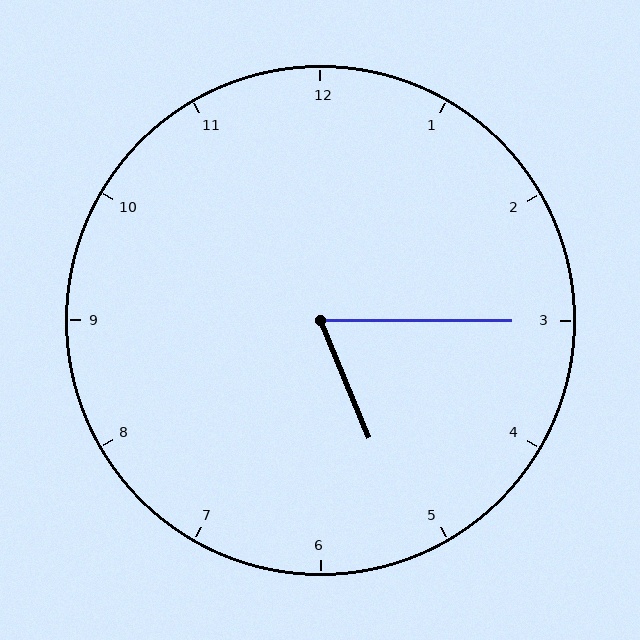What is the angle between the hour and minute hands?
Approximately 68 degrees.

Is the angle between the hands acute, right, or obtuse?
It is acute.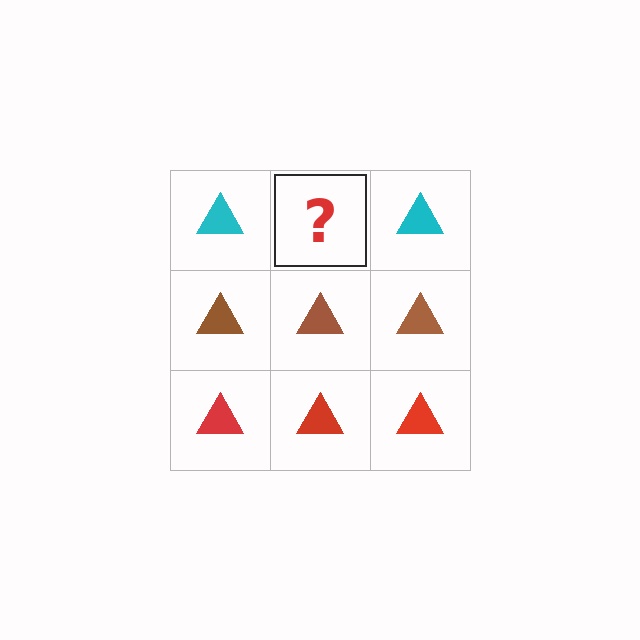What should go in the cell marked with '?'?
The missing cell should contain a cyan triangle.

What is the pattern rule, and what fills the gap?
The rule is that each row has a consistent color. The gap should be filled with a cyan triangle.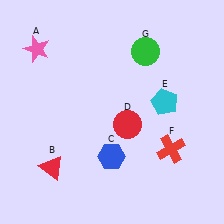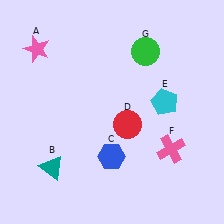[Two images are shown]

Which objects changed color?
B changed from red to teal. F changed from red to pink.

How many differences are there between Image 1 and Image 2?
There are 2 differences between the two images.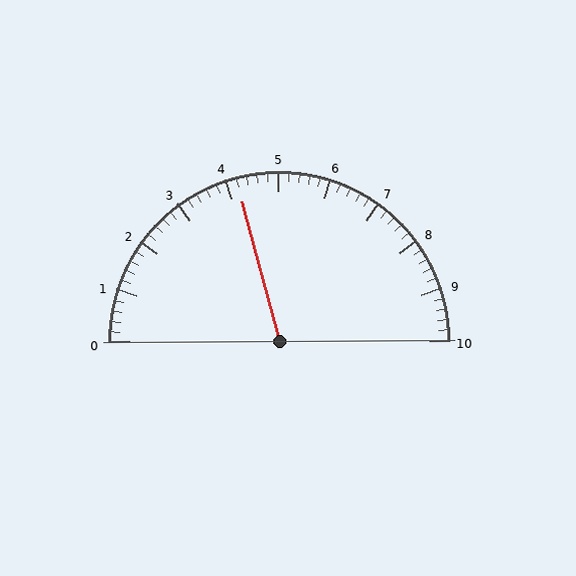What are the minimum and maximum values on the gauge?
The gauge ranges from 0 to 10.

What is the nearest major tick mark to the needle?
The nearest major tick mark is 4.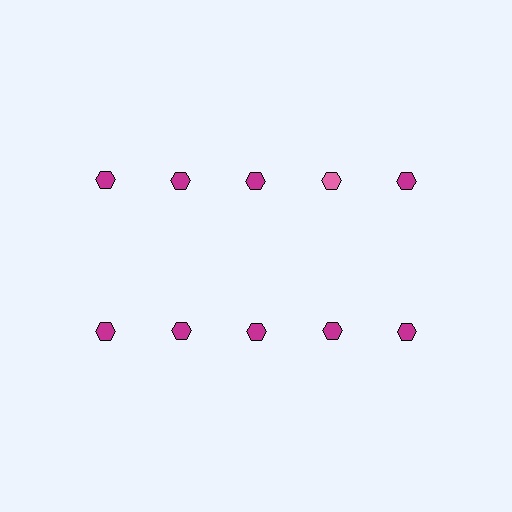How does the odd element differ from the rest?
It has a different color: pink instead of magenta.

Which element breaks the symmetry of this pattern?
The pink hexagon in the top row, second from right column breaks the symmetry. All other shapes are magenta hexagons.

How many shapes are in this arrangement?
There are 10 shapes arranged in a grid pattern.